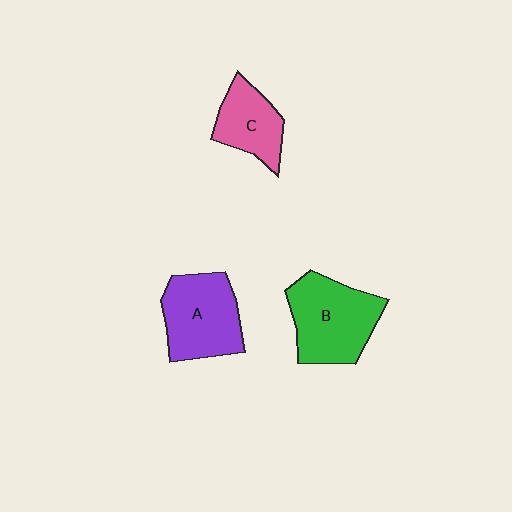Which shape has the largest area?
Shape B (green).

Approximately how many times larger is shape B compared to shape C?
Approximately 1.5 times.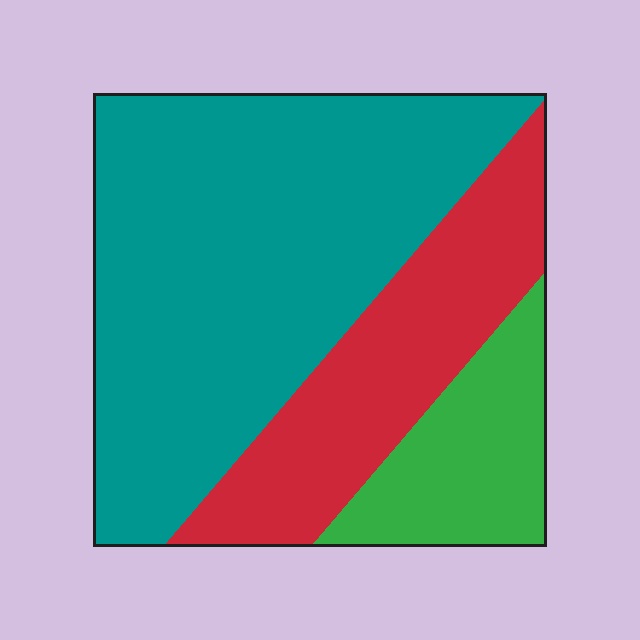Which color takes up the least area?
Green, at roughly 15%.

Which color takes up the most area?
Teal, at roughly 60%.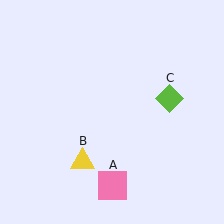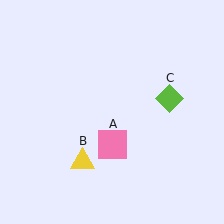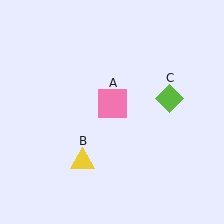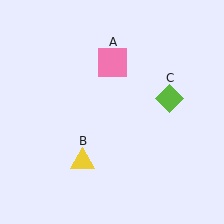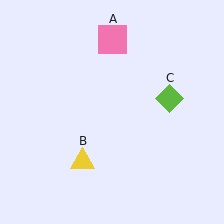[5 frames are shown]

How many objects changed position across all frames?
1 object changed position: pink square (object A).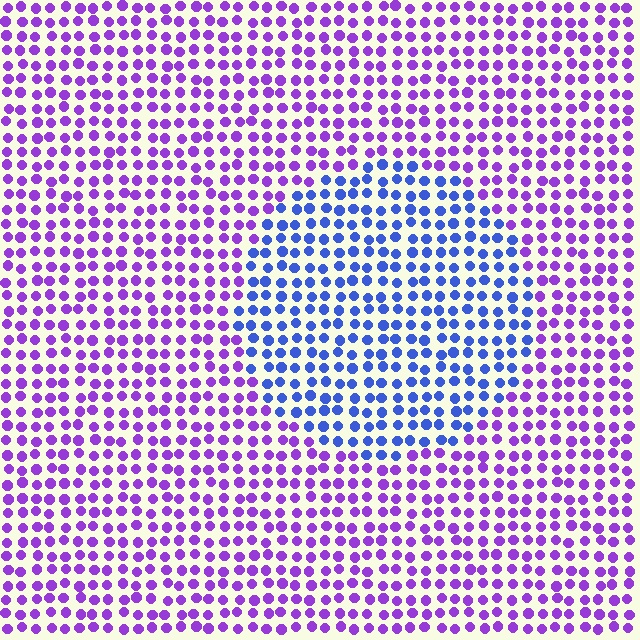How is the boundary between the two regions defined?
The boundary is defined purely by a slight shift in hue (about 48 degrees). Spacing, size, and orientation are identical on both sides.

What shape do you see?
I see a circle.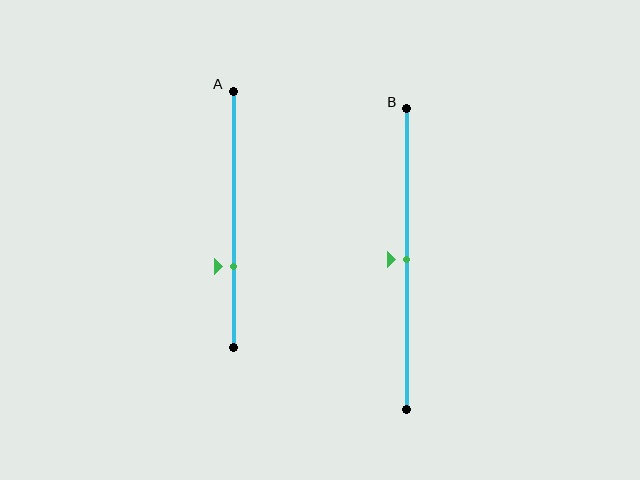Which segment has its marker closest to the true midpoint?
Segment B has its marker closest to the true midpoint.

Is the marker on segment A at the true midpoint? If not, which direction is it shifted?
No, the marker on segment A is shifted downward by about 18% of the segment length.